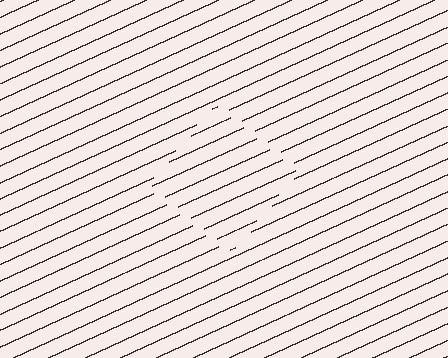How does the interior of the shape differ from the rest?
The interior of the shape contains the same grating, shifted by half a period — the contour is defined by the phase discontinuity where line-ends from the inner and outer gratings abut.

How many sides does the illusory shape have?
4 sides — the line-ends trace a square.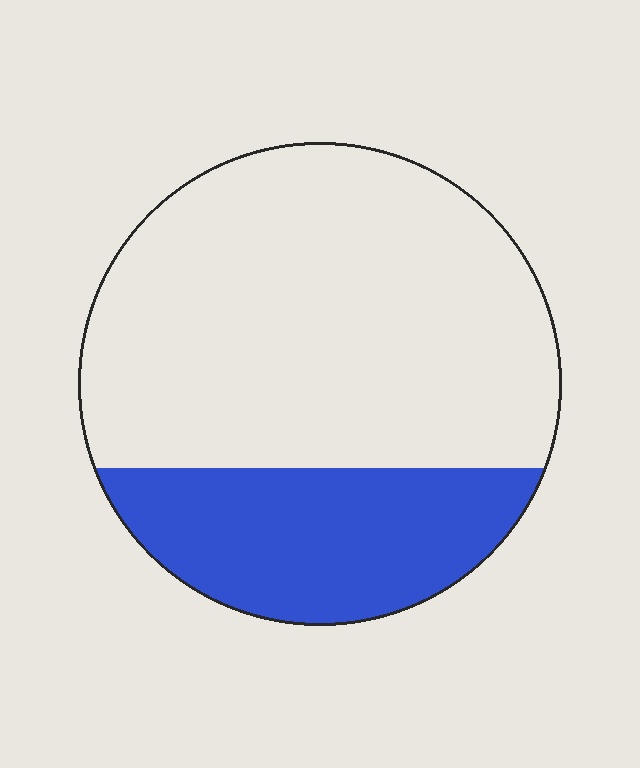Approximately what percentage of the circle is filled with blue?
Approximately 30%.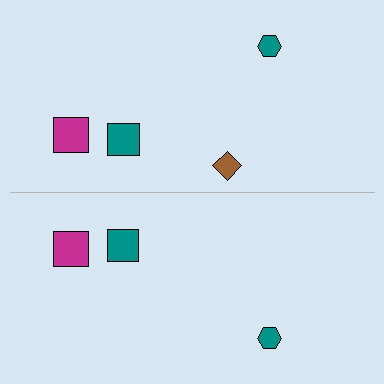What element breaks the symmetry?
A brown diamond is missing from the bottom side.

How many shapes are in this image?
There are 7 shapes in this image.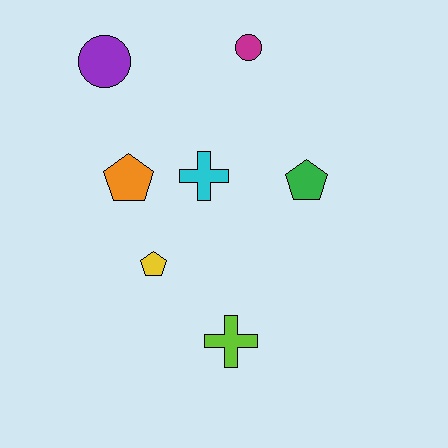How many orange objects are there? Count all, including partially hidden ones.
There is 1 orange object.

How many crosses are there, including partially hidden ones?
There are 2 crosses.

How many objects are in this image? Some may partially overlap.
There are 7 objects.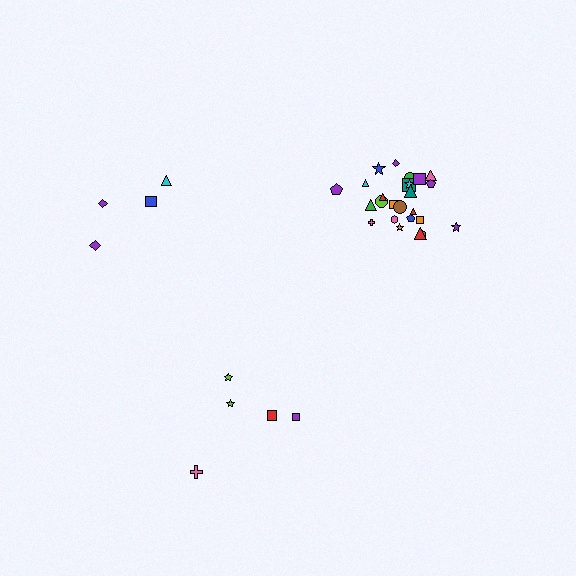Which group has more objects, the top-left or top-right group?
The top-right group.